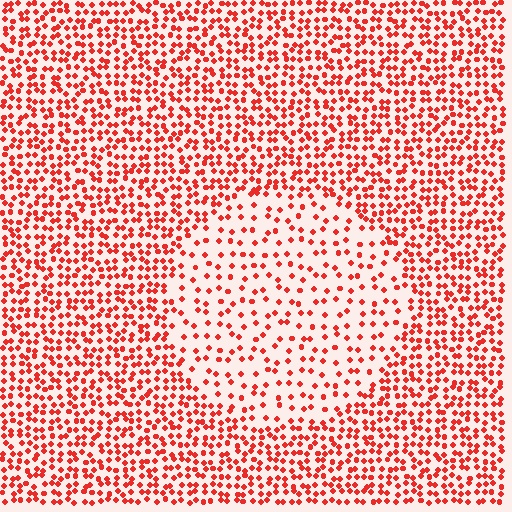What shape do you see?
I see a circle.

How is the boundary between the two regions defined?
The boundary is defined by a change in element density (approximately 2.2x ratio). All elements are the same color, size, and shape.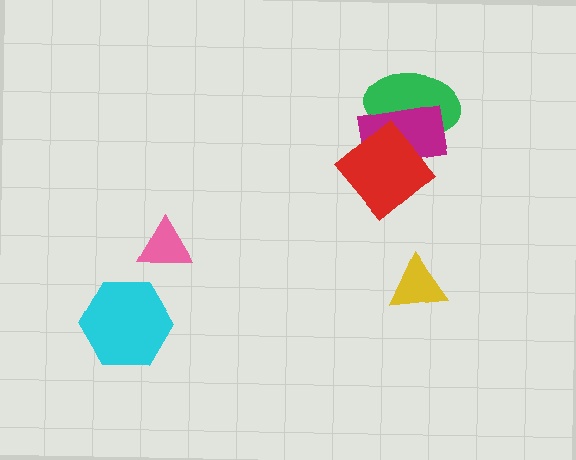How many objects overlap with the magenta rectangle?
2 objects overlap with the magenta rectangle.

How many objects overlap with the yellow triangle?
0 objects overlap with the yellow triangle.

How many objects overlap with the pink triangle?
0 objects overlap with the pink triangle.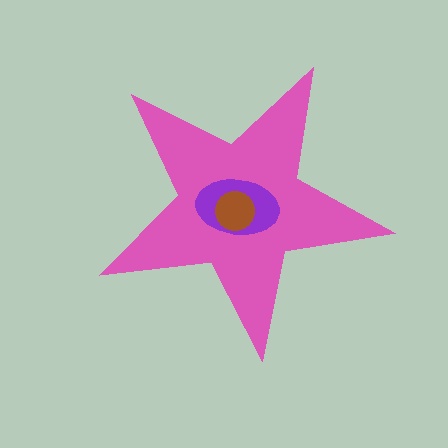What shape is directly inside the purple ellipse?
The brown circle.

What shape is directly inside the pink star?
The purple ellipse.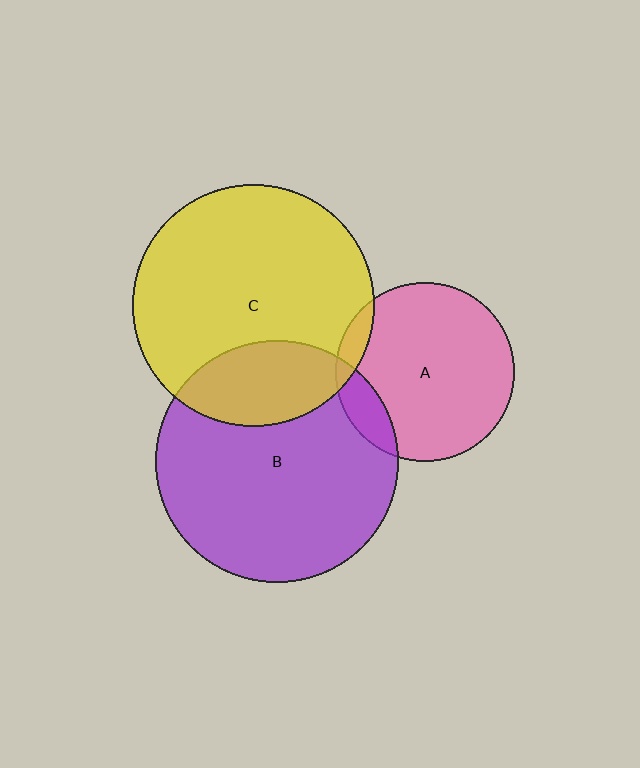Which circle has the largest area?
Circle B (purple).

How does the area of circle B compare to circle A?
Approximately 1.8 times.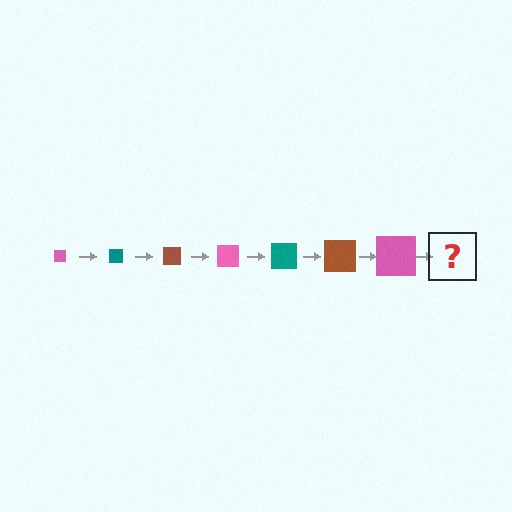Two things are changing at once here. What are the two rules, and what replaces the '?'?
The two rules are that the square grows larger each step and the color cycles through pink, teal, and brown. The '?' should be a teal square, larger than the previous one.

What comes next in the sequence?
The next element should be a teal square, larger than the previous one.